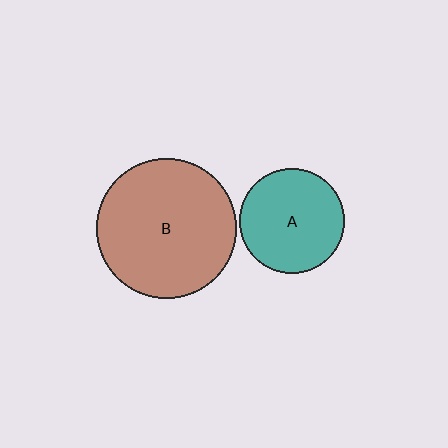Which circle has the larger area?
Circle B (brown).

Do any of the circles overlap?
No, none of the circles overlap.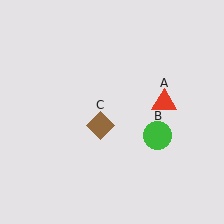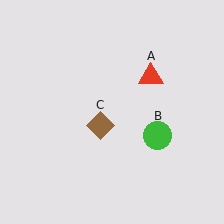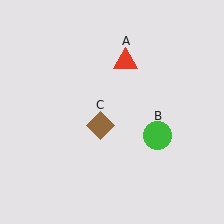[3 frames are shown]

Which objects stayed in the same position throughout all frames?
Green circle (object B) and brown diamond (object C) remained stationary.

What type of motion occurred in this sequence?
The red triangle (object A) rotated counterclockwise around the center of the scene.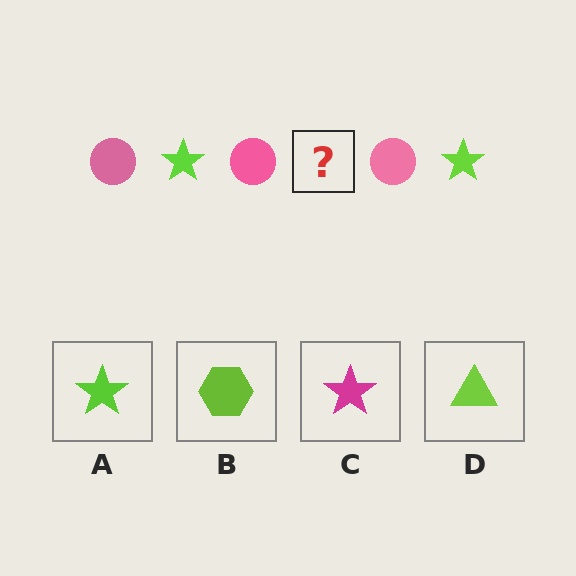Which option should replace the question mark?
Option A.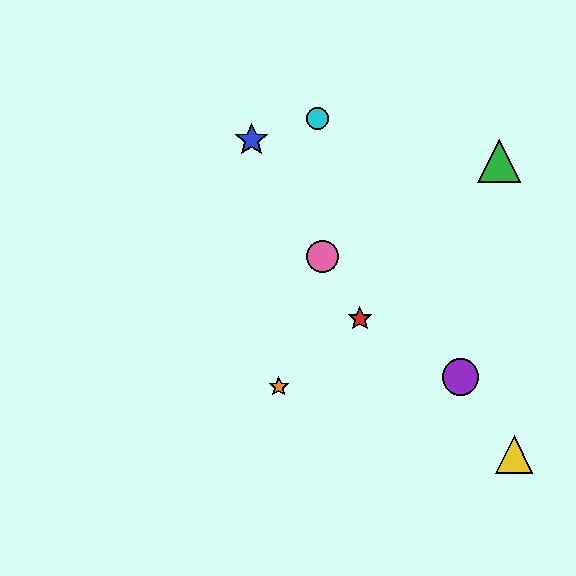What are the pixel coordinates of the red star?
The red star is at (360, 319).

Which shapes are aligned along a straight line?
The red star, the blue star, the pink circle are aligned along a straight line.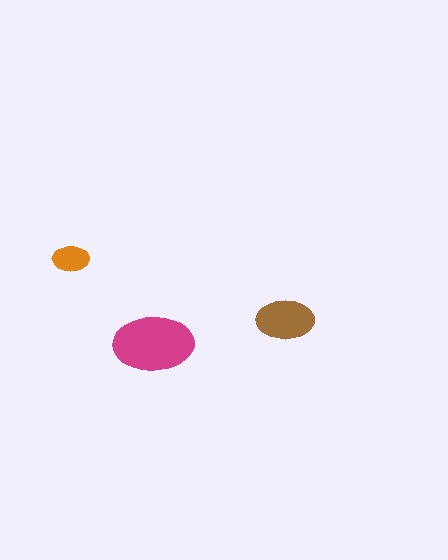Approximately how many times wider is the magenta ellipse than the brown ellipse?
About 1.5 times wider.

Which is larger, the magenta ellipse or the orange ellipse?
The magenta one.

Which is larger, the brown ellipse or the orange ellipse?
The brown one.